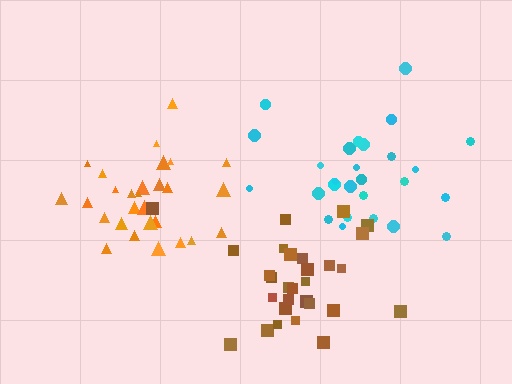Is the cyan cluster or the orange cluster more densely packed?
Orange.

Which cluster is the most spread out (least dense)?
Cyan.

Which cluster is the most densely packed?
Orange.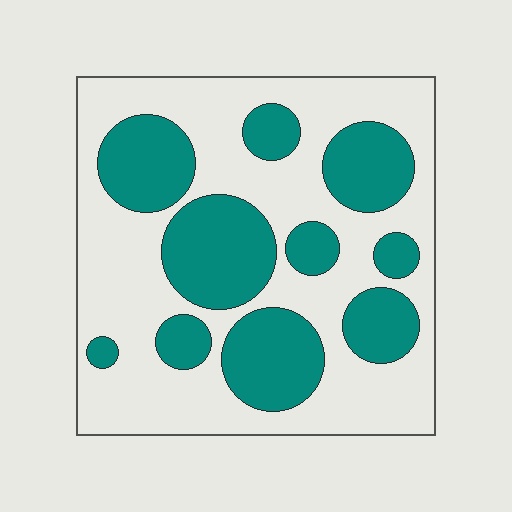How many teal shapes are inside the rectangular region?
10.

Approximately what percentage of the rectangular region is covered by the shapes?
Approximately 35%.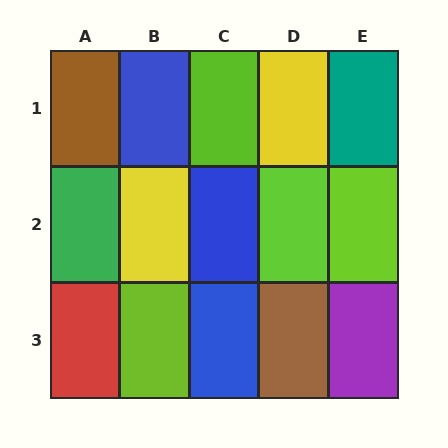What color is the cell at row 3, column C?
Blue.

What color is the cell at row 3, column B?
Lime.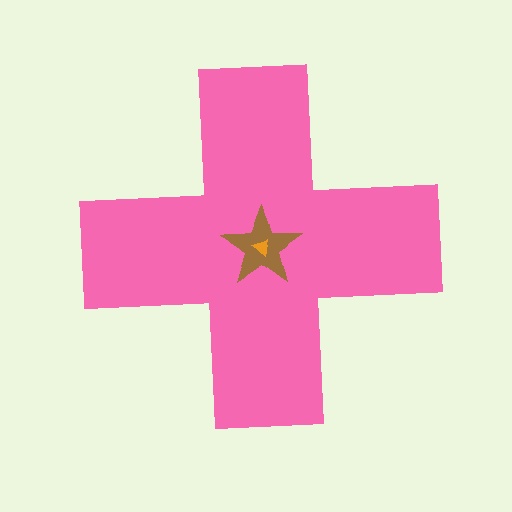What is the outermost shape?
The pink cross.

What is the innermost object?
The orange triangle.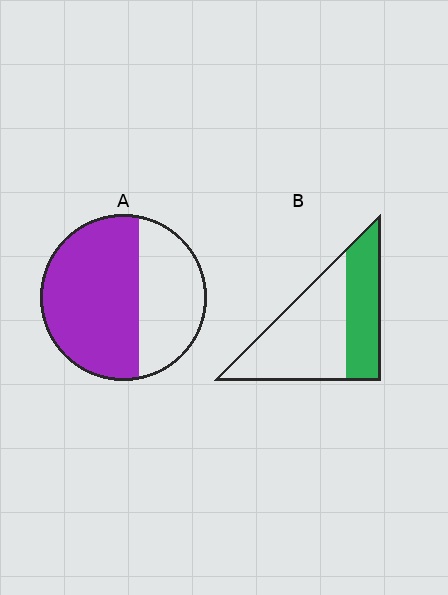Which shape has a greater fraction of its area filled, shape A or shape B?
Shape A.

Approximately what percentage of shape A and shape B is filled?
A is approximately 60% and B is approximately 35%.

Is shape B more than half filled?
No.